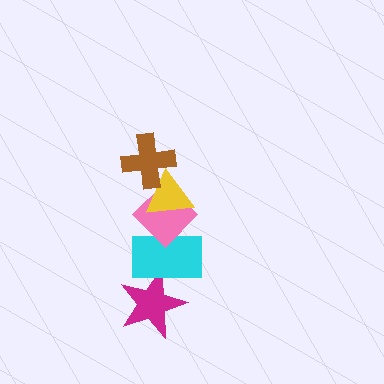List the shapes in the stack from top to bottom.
From top to bottom: the brown cross, the yellow triangle, the pink diamond, the cyan rectangle, the magenta star.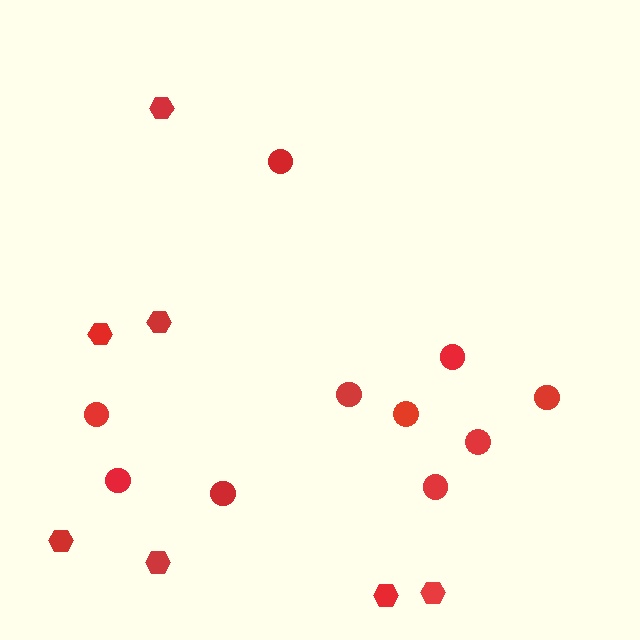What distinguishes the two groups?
There are 2 groups: one group of circles (10) and one group of hexagons (7).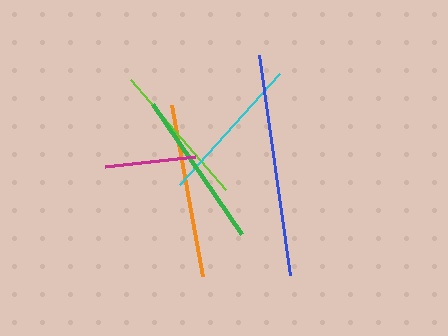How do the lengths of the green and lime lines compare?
The green and lime lines are approximately the same length.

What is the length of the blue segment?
The blue segment is approximately 222 pixels long.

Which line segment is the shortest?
The magenta line is the shortest at approximately 90 pixels.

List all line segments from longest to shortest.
From longest to shortest: blue, orange, green, cyan, lime, magenta.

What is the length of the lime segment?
The lime segment is approximately 145 pixels long.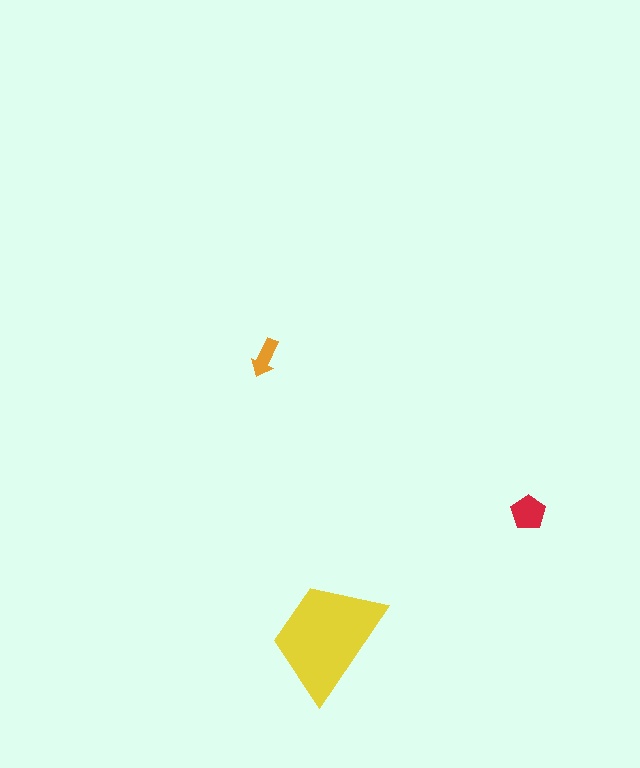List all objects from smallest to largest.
The orange arrow, the red pentagon, the yellow trapezoid.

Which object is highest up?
The orange arrow is topmost.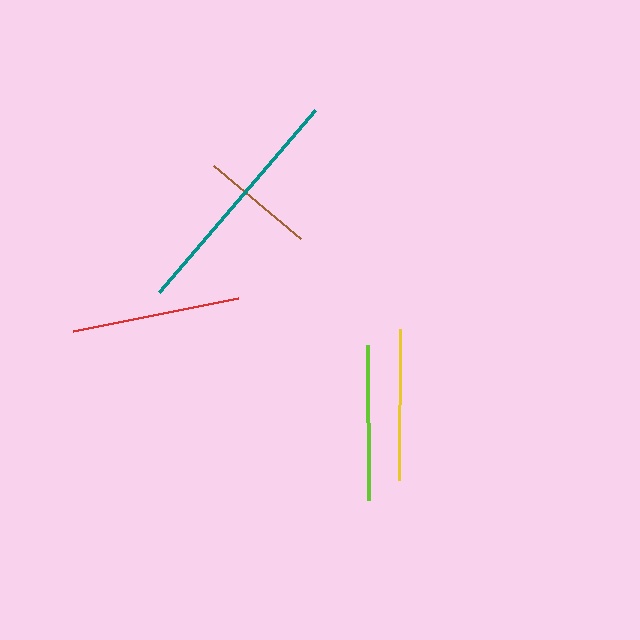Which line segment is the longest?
The teal line is the longest at approximately 240 pixels.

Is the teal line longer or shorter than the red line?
The teal line is longer than the red line.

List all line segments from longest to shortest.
From longest to shortest: teal, red, lime, yellow, brown.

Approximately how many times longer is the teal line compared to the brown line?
The teal line is approximately 2.1 times the length of the brown line.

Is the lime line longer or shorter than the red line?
The red line is longer than the lime line.